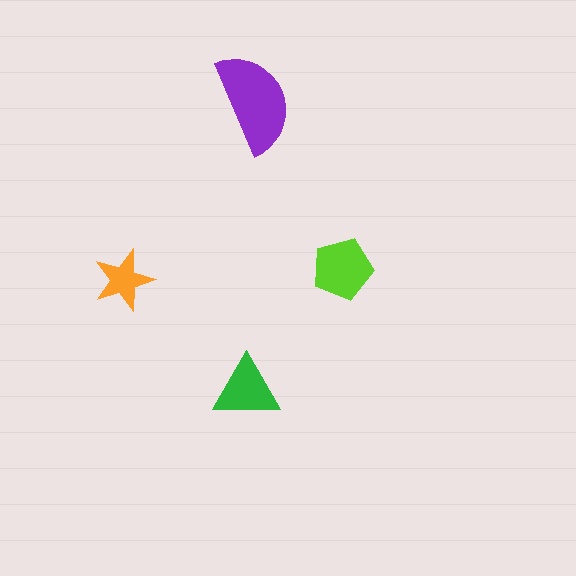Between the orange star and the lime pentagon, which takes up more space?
The lime pentagon.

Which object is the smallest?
The orange star.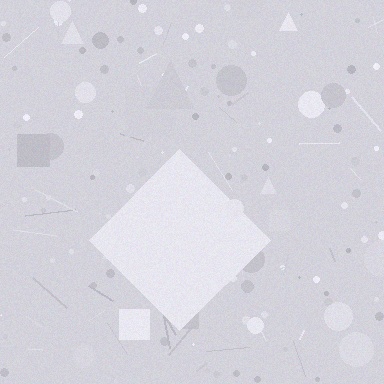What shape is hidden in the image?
A diamond is hidden in the image.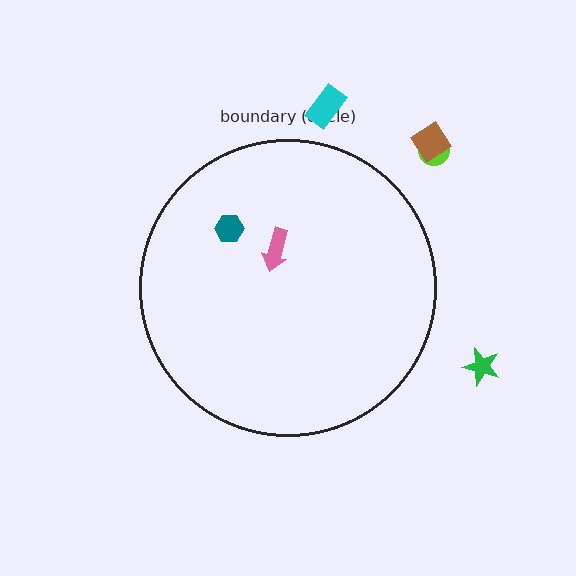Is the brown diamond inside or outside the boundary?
Outside.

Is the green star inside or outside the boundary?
Outside.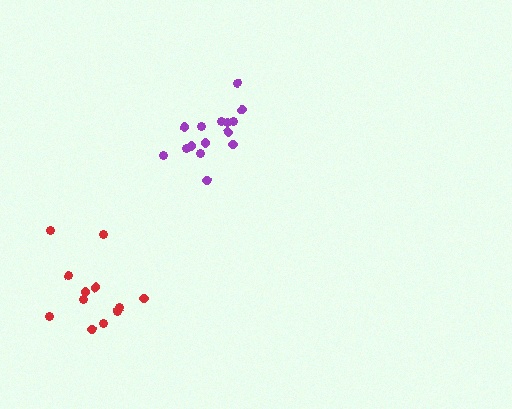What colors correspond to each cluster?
The clusters are colored: red, purple.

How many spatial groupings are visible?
There are 2 spatial groupings.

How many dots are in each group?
Group 1: 12 dots, Group 2: 15 dots (27 total).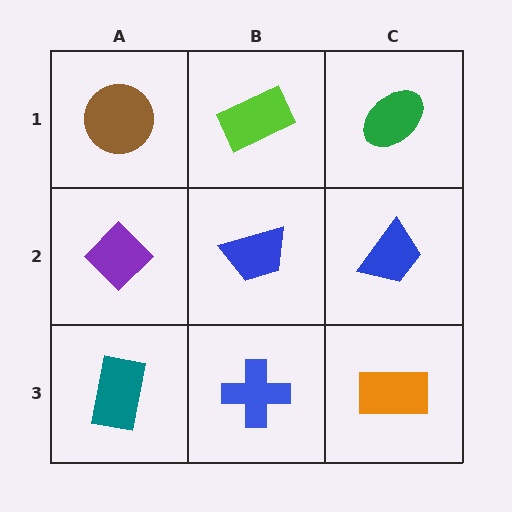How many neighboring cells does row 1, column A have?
2.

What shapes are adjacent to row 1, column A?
A purple diamond (row 2, column A), a lime rectangle (row 1, column B).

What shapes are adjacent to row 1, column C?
A blue trapezoid (row 2, column C), a lime rectangle (row 1, column B).